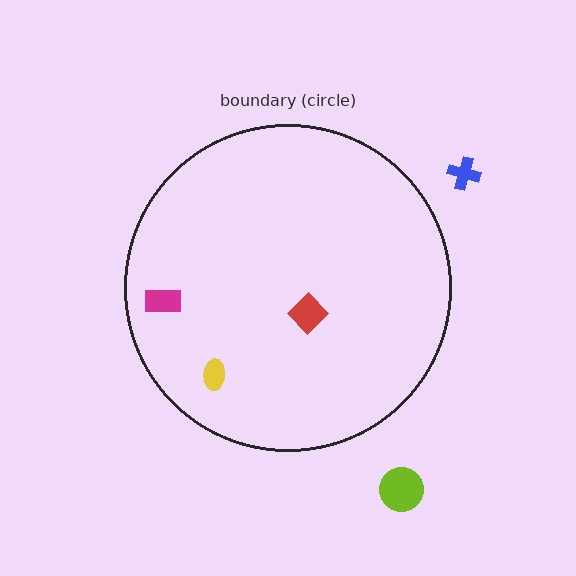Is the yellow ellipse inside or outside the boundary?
Inside.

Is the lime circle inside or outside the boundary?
Outside.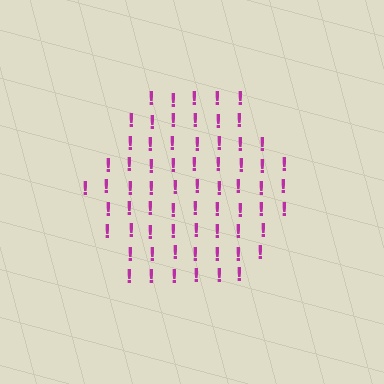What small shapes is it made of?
It is made of small exclamation marks.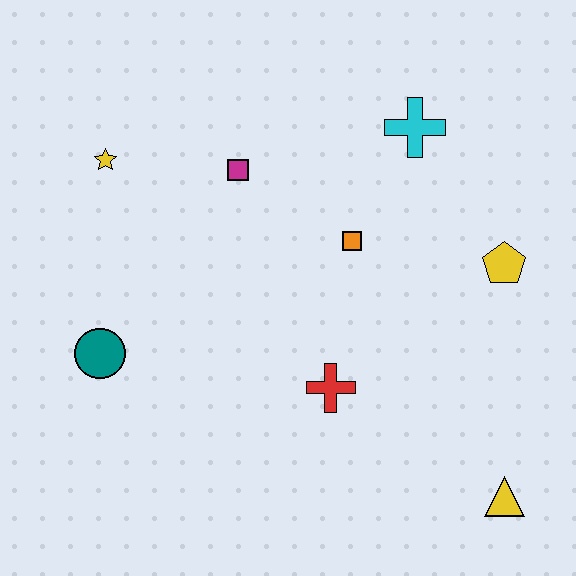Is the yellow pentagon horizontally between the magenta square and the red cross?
No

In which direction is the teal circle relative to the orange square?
The teal circle is to the left of the orange square.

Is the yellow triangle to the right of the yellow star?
Yes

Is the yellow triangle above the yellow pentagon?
No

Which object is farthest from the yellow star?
The yellow triangle is farthest from the yellow star.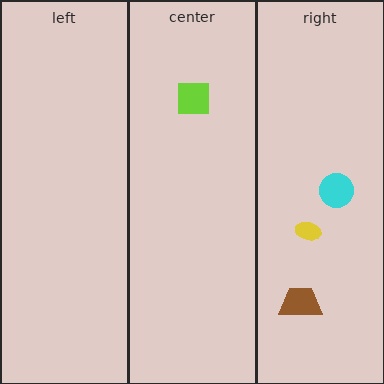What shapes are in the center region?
The lime square.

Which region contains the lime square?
The center region.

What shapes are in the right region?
The cyan circle, the brown trapezoid, the yellow ellipse.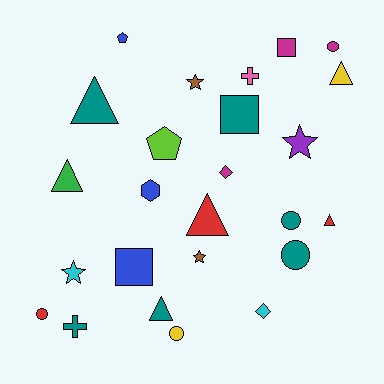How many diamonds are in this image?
There are 2 diamonds.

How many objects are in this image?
There are 25 objects.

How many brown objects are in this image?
There are 2 brown objects.